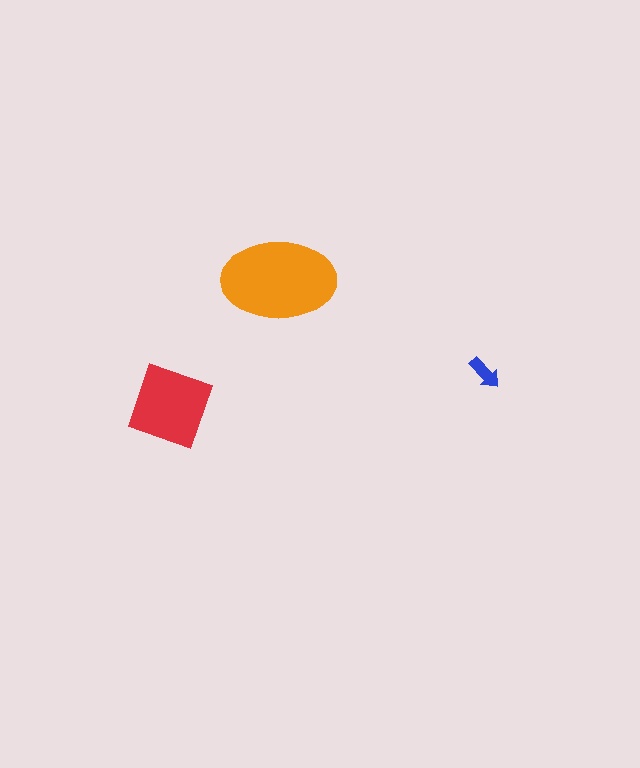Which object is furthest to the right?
The blue arrow is rightmost.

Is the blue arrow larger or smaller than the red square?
Smaller.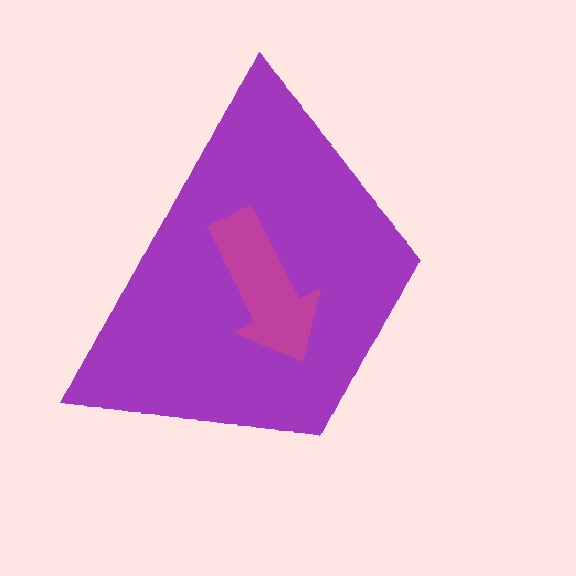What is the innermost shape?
The magenta arrow.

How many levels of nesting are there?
2.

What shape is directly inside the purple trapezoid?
The magenta arrow.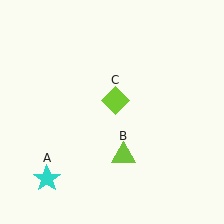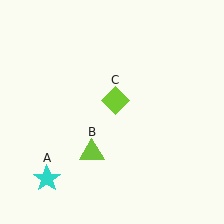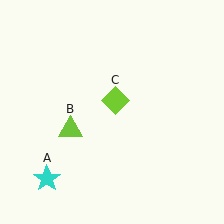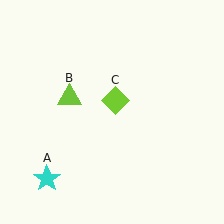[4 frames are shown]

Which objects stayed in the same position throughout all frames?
Cyan star (object A) and lime diamond (object C) remained stationary.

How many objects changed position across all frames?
1 object changed position: lime triangle (object B).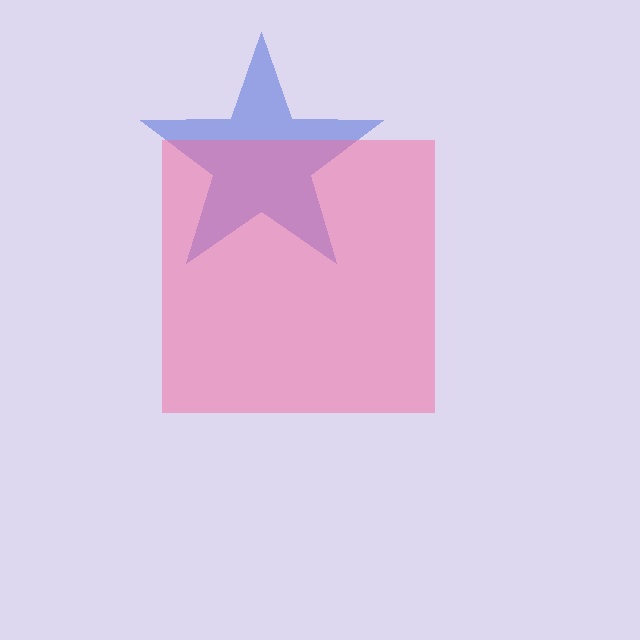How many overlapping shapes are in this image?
There are 2 overlapping shapes in the image.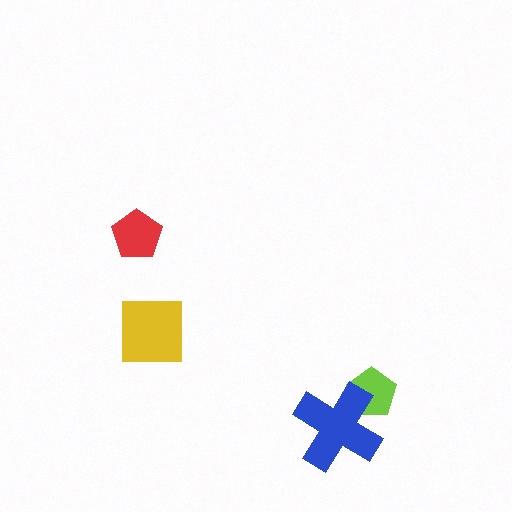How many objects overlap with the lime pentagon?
1 object overlaps with the lime pentagon.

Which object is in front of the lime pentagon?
The blue cross is in front of the lime pentagon.